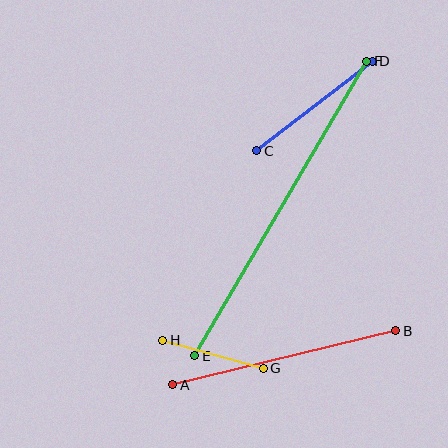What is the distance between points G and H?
The distance is approximately 105 pixels.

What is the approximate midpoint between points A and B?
The midpoint is at approximately (284, 358) pixels.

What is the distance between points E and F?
The distance is approximately 341 pixels.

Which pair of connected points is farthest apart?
Points E and F are farthest apart.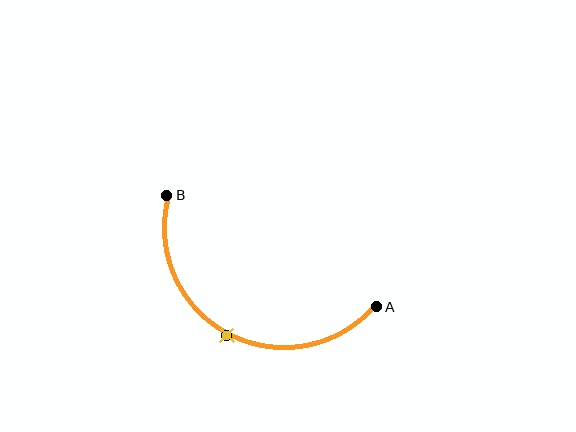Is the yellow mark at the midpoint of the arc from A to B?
Yes. The yellow mark lies on the arc at equal arc-length from both A and B — it is the arc midpoint.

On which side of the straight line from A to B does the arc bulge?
The arc bulges below the straight line connecting A and B.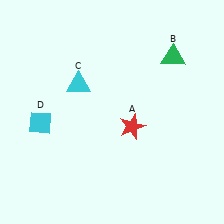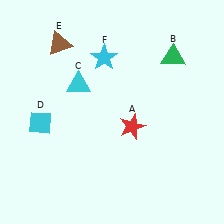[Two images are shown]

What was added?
A brown triangle (E), a cyan star (F) were added in Image 2.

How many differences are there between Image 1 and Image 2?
There are 2 differences between the two images.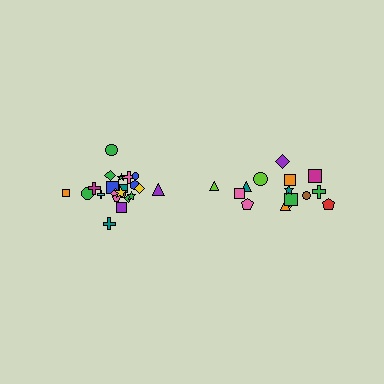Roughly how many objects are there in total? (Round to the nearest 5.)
Roughly 35 objects in total.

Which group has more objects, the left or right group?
The left group.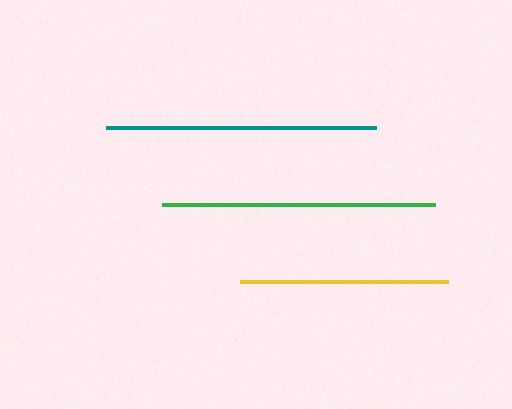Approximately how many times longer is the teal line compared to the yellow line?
The teal line is approximately 1.3 times the length of the yellow line.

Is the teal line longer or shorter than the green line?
The green line is longer than the teal line.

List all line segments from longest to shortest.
From longest to shortest: green, teal, yellow.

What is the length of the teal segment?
The teal segment is approximately 270 pixels long.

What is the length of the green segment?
The green segment is approximately 273 pixels long.